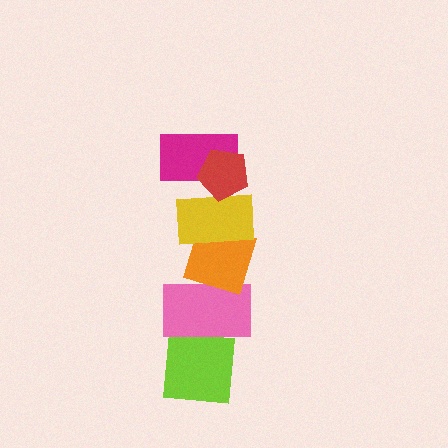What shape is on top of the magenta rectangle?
The red pentagon is on top of the magenta rectangle.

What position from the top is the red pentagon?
The red pentagon is 1st from the top.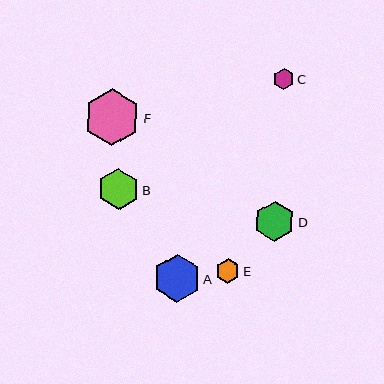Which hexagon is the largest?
Hexagon F is the largest with a size of approximately 56 pixels.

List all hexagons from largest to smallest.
From largest to smallest: F, A, B, D, E, C.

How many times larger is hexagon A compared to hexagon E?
Hexagon A is approximately 2.0 times the size of hexagon E.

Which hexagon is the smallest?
Hexagon C is the smallest with a size of approximately 21 pixels.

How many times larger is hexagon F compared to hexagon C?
Hexagon F is approximately 2.7 times the size of hexagon C.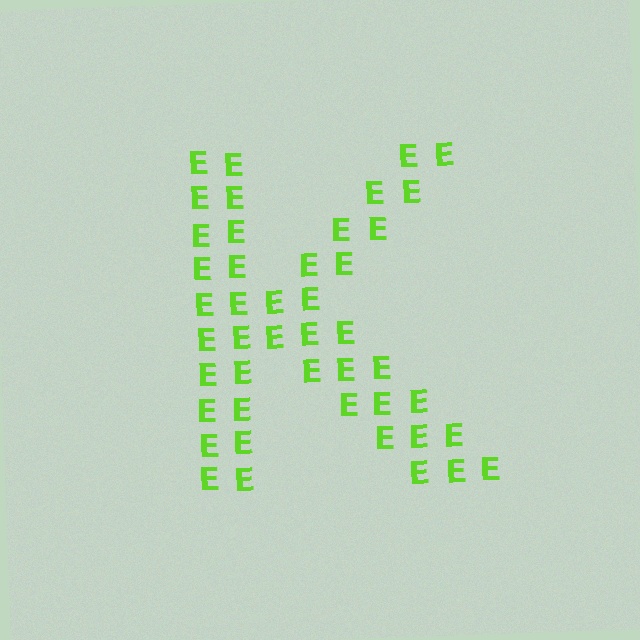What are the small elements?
The small elements are letter E's.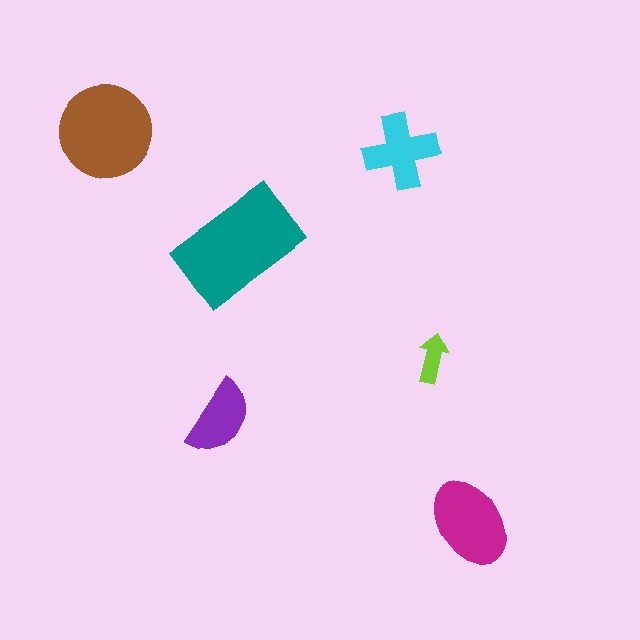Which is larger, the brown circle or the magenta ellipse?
The brown circle.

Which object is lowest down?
The magenta ellipse is bottommost.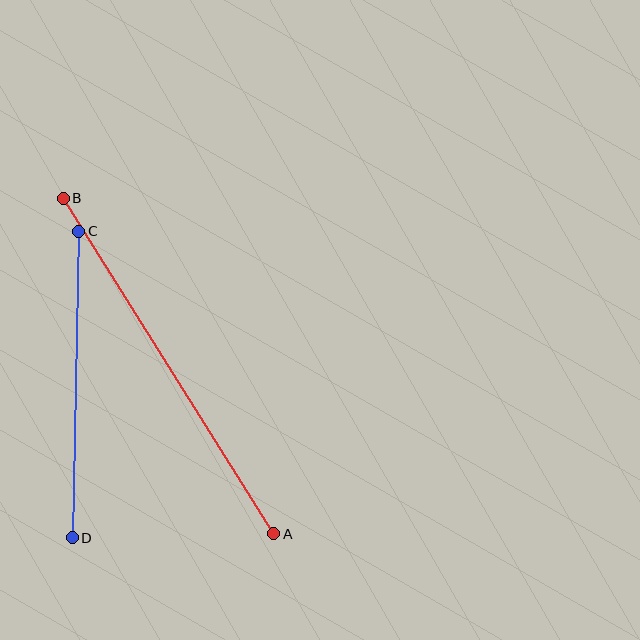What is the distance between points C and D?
The distance is approximately 307 pixels.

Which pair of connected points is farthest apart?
Points A and B are farthest apart.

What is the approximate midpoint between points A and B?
The midpoint is at approximately (169, 366) pixels.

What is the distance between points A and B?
The distance is approximately 396 pixels.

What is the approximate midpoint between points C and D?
The midpoint is at approximately (75, 385) pixels.